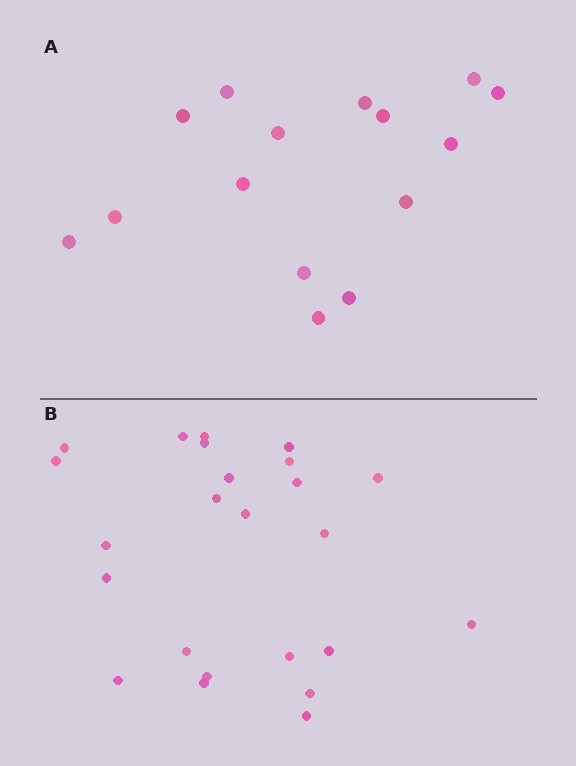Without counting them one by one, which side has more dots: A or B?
Region B (the bottom region) has more dots.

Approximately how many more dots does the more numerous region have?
Region B has roughly 8 or so more dots than region A.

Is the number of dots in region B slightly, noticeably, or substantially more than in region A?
Region B has substantially more. The ratio is roughly 1.6 to 1.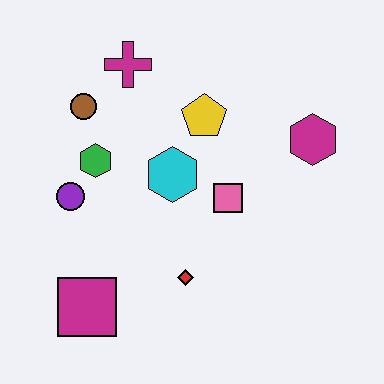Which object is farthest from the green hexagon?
The magenta hexagon is farthest from the green hexagon.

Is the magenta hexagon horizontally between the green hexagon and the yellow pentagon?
No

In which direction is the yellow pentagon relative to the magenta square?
The yellow pentagon is above the magenta square.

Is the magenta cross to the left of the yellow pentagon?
Yes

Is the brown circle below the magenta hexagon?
No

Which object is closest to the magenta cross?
The brown circle is closest to the magenta cross.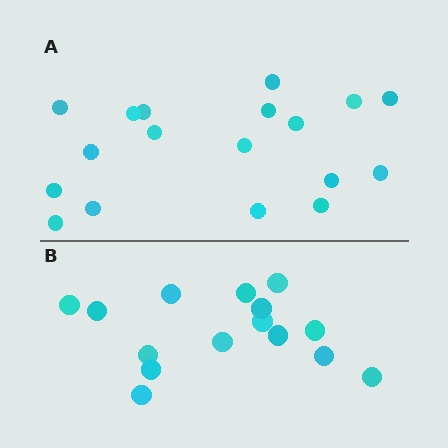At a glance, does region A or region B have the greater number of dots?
Region A (the top region) has more dots.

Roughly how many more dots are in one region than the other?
Region A has just a few more — roughly 2 or 3 more dots than region B.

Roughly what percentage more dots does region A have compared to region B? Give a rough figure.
About 20% more.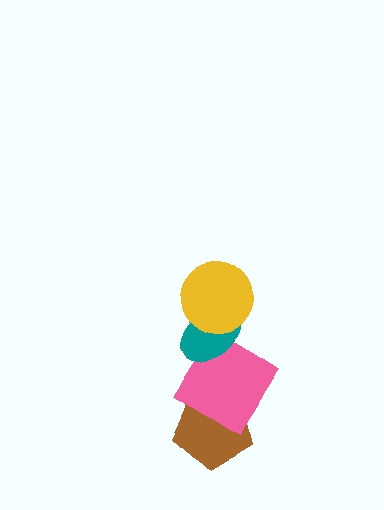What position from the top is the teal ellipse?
The teal ellipse is 2nd from the top.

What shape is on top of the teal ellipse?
The yellow circle is on top of the teal ellipse.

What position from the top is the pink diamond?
The pink diamond is 3rd from the top.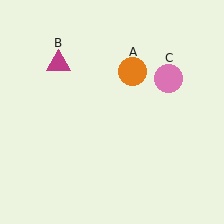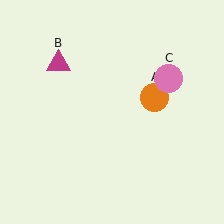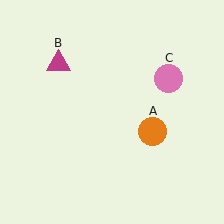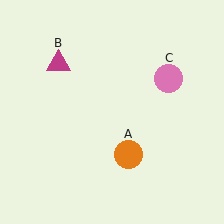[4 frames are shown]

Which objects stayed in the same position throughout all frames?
Magenta triangle (object B) and pink circle (object C) remained stationary.